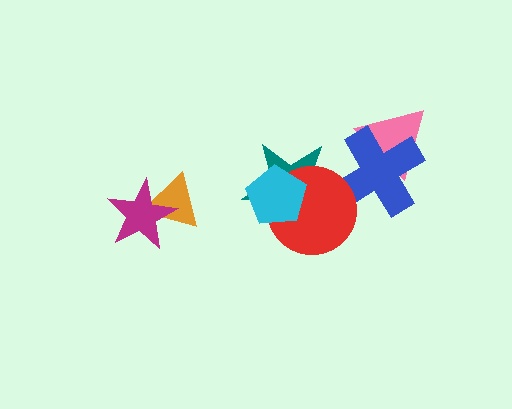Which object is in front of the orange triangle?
The magenta star is in front of the orange triangle.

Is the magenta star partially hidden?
No, no other shape covers it.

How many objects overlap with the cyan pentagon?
2 objects overlap with the cyan pentagon.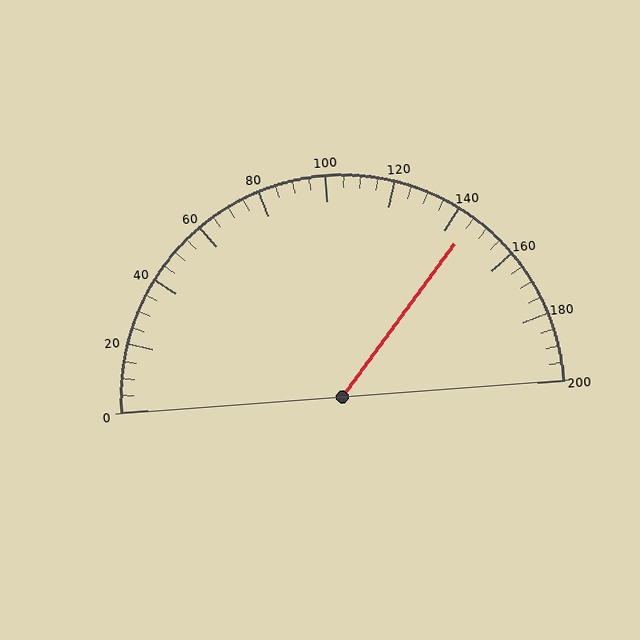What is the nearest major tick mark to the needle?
The nearest major tick mark is 140.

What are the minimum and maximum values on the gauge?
The gauge ranges from 0 to 200.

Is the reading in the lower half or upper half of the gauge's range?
The reading is in the upper half of the range (0 to 200).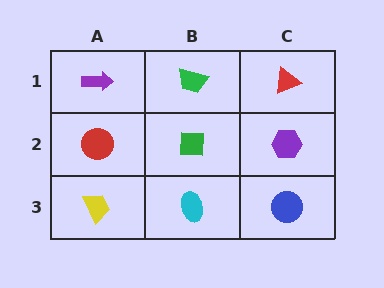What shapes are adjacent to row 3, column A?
A red circle (row 2, column A), a cyan ellipse (row 3, column B).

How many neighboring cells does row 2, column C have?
3.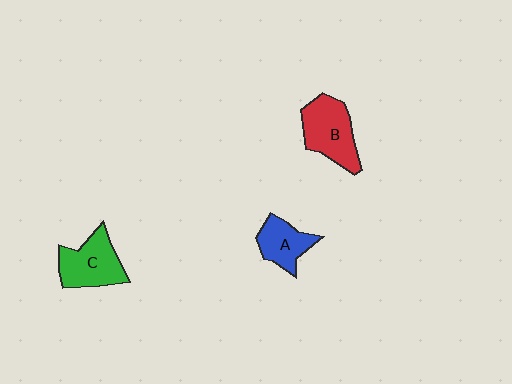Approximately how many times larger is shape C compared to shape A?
Approximately 1.4 times.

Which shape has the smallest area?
Shape A (blue).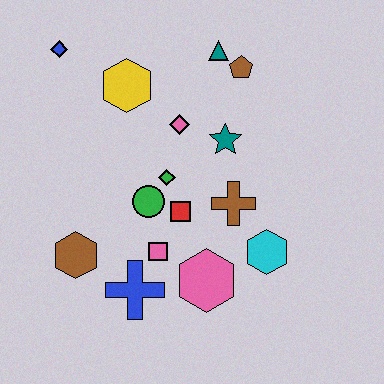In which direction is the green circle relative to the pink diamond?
The green circle is below the pink diamond.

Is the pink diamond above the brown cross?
Yes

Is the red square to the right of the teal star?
No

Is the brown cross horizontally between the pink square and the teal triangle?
No